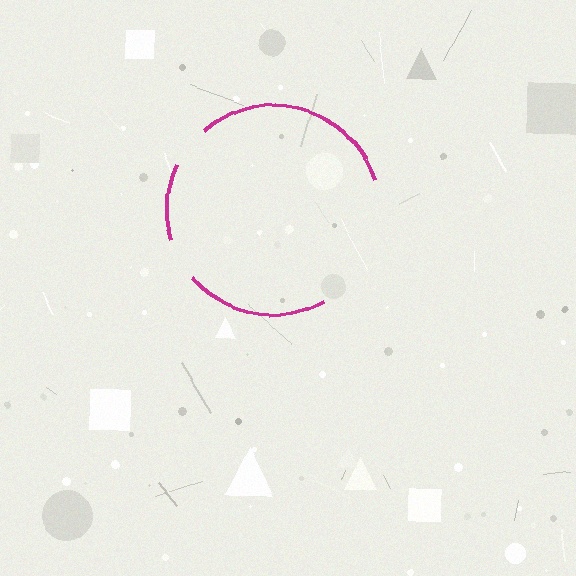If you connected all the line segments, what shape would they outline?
They would outline a circle.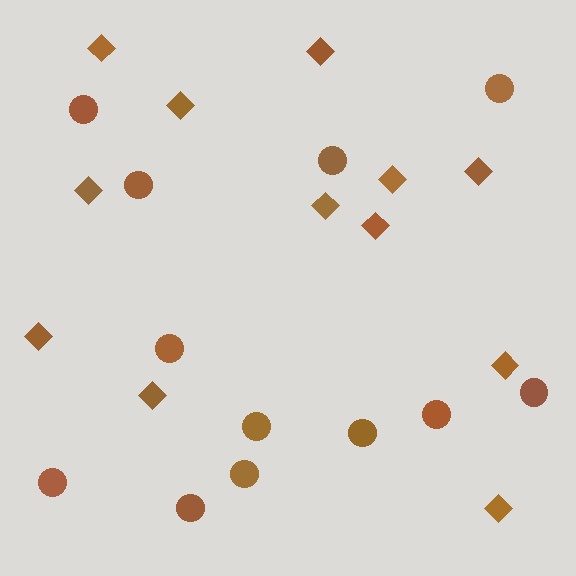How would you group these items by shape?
There are 2 groups: one group of circles (12) and one group of diamonds (12).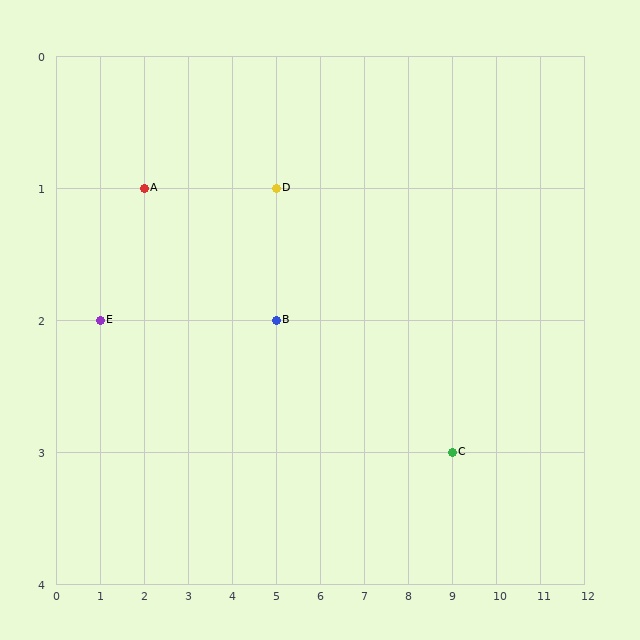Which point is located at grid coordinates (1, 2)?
Point E is at (1, 2).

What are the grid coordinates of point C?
Point C is at grid coordinates (9, 3).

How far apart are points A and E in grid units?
Points A and E are 1 column and 1 row apart (about 1.4 grid units diagonally).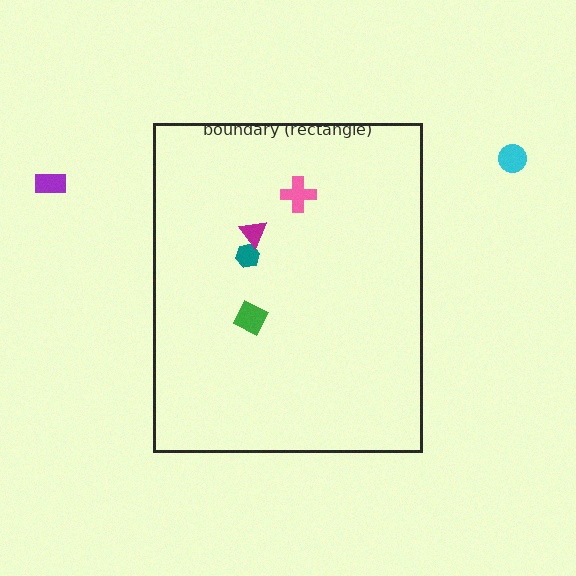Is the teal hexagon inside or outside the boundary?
Inside.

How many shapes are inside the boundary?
4 inside, 2 outside.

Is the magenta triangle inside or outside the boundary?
Inside.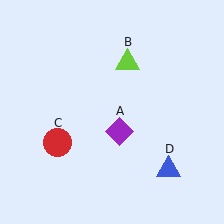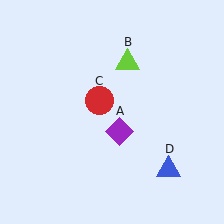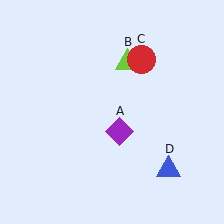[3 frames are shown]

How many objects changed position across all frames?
1 object changed position: red circle (object C).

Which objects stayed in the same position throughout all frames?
Purple diamond (object A) and lime triangle (object B) and blue triangle (object D) remained stationary.